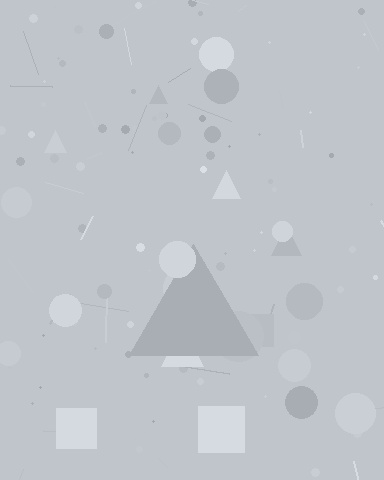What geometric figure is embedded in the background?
A triangle is embedded in the background.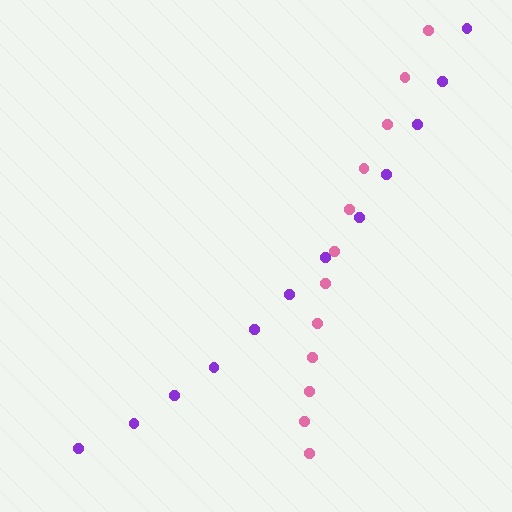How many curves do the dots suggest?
There are 2 distinct paths.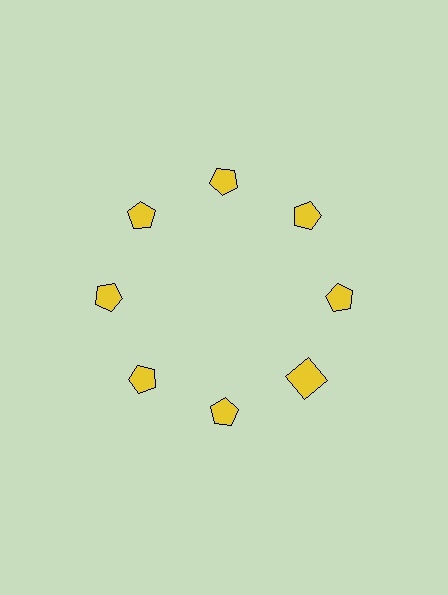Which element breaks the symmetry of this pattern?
The yellow square at roughly the 4 o'clock position breaks the symmetry. All other shapes are yellow pentagons.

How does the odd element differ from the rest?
It has a different shape: square instead of pentagon.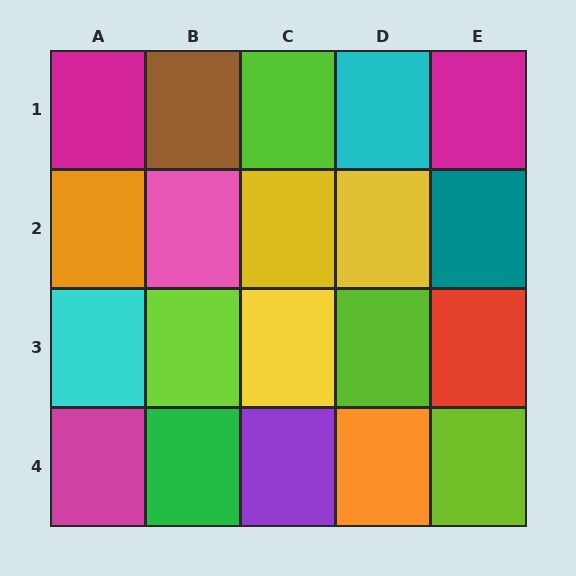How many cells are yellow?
3 cells are yellow.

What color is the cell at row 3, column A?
Cyan.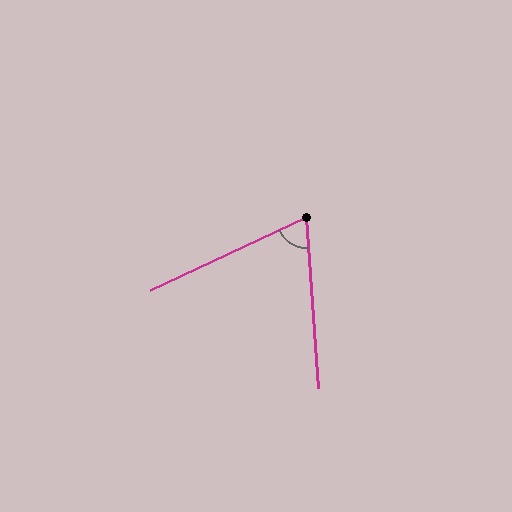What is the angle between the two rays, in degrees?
Approximately 69 degrees.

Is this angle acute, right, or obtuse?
It is acute.